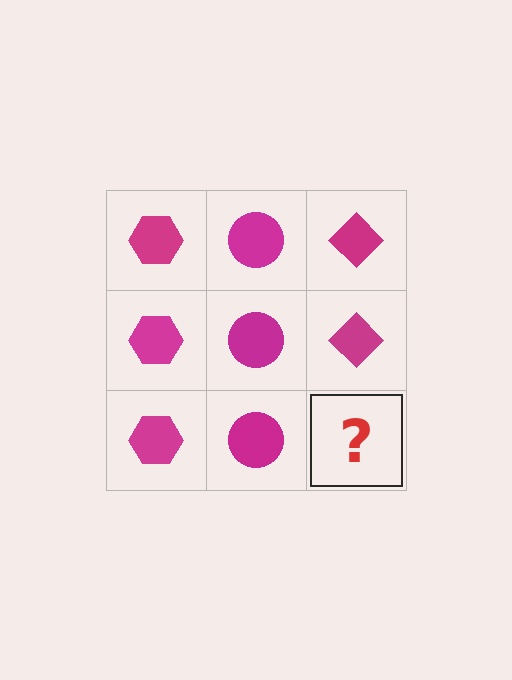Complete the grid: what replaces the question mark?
The question mark should be replaced with a magenta diamond.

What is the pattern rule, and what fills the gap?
The rule is that each column has a consistent shape. The gap should be filled with a magenta diamond.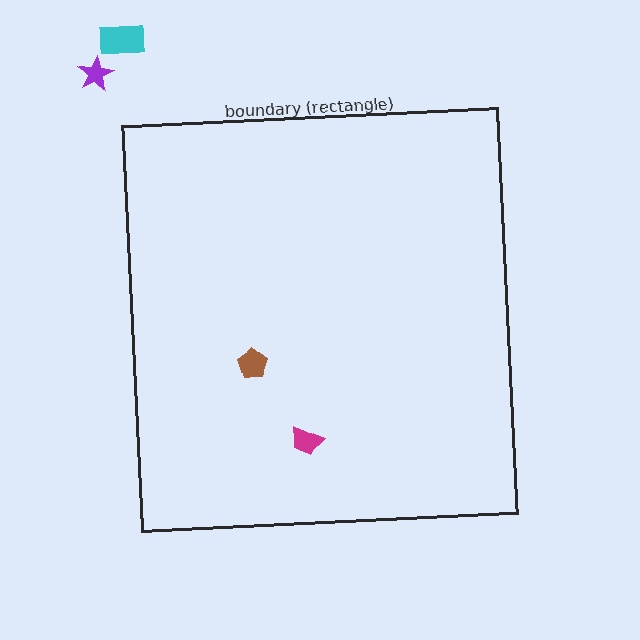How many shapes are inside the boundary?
2 inside, 2 outside.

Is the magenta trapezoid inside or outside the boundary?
Inside.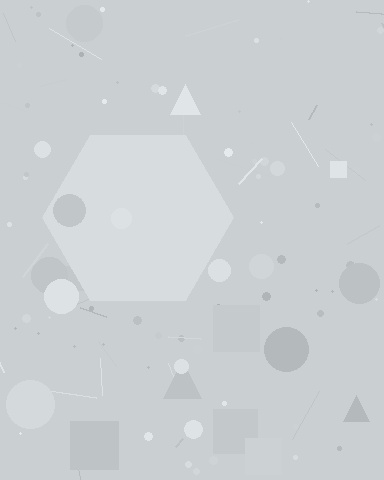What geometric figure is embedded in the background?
A hexagon is embedded in the background.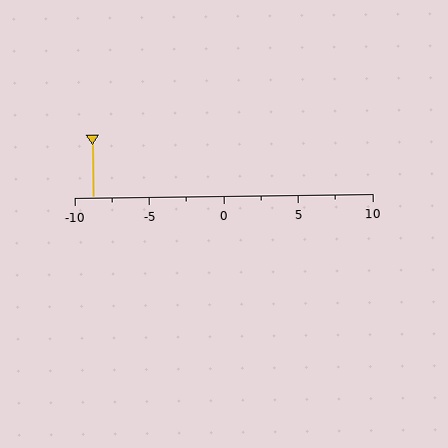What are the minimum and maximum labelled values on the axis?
The axis runs from -10 to 10.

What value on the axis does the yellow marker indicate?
The marker indicates approximately -8.8.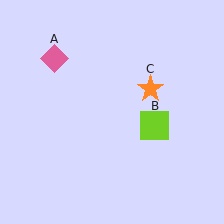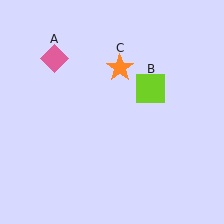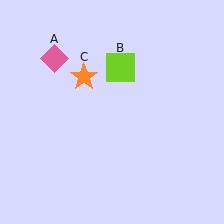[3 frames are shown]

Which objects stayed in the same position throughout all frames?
Pink diamond (object A) remained stationary.